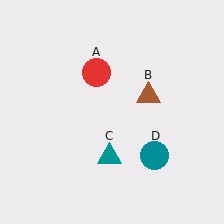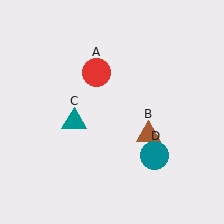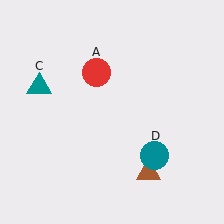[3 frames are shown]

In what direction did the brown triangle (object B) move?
The brown triangle (object B) moved down.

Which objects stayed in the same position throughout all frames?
Red circle (object A) and teal circle (object D) remained stationary.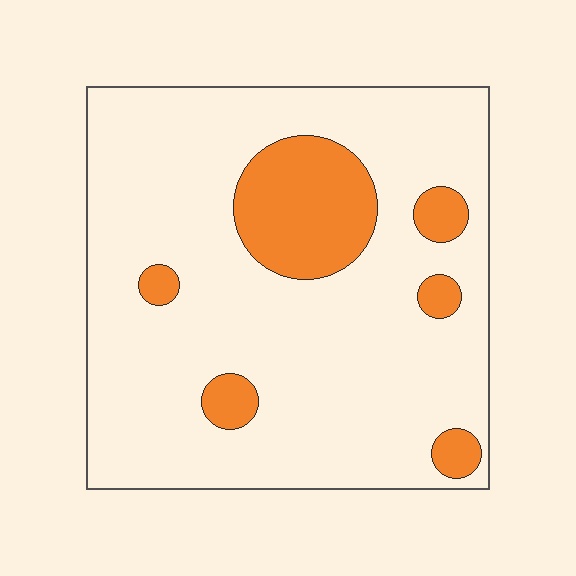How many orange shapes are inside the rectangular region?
6.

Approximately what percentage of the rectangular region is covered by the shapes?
Approximately 15%.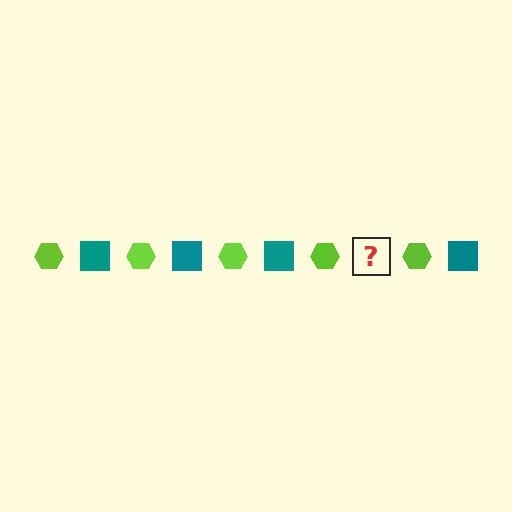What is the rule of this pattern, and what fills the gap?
The rule is that the pattern alternates between lime hexagon and teal square. The gap should be filled with a teal square.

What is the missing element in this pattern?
The missing element is a teal square.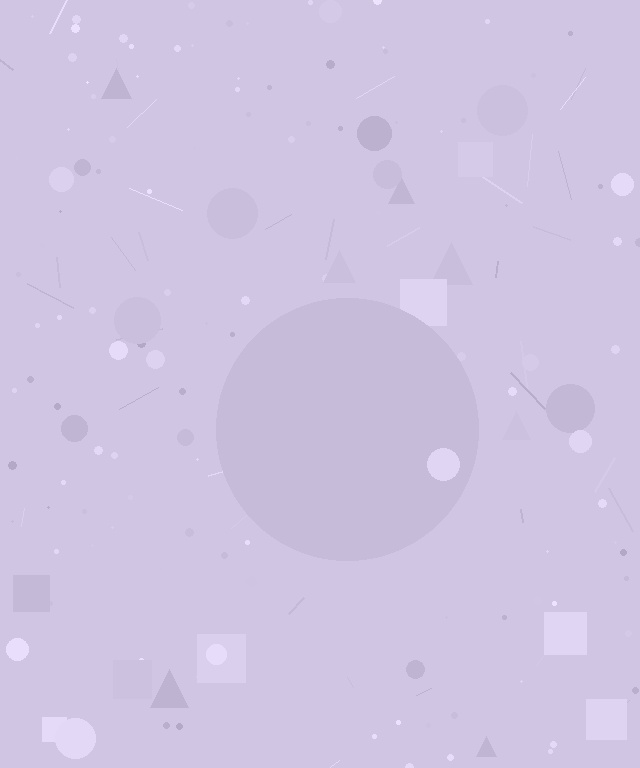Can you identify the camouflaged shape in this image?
The camouflaged shape is a circle.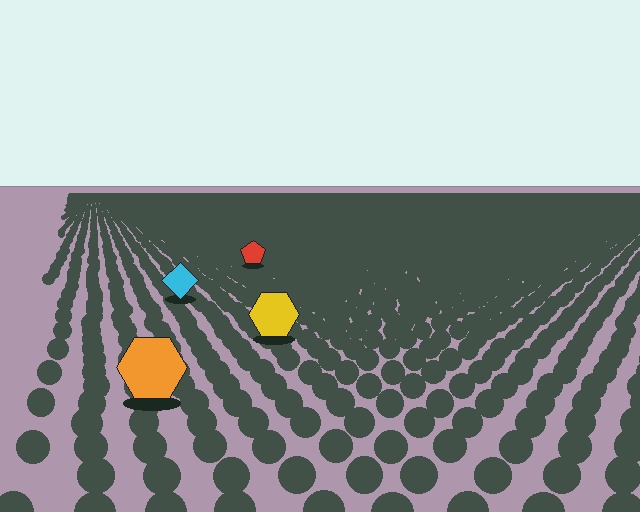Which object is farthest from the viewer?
The red pentagon is farthest from the viewer. It appears smaller and the ground texture around it is denser.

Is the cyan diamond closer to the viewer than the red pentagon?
Yes. The cyan diamond is closer — you can tell from the texture gradient: the ground texture is coarser near it.